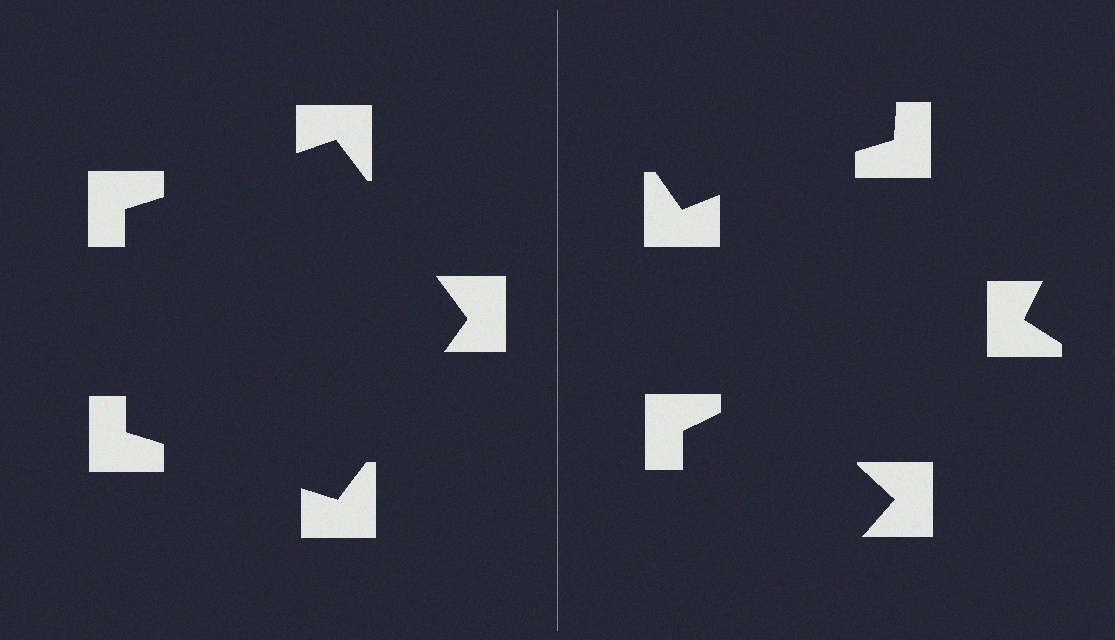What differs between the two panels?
The notched squares are positioned identically on both sides; only the wedge orientations differ. On the left they align to a pentagon; on the right they are misaligned.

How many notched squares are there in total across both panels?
10 — 5 on each side.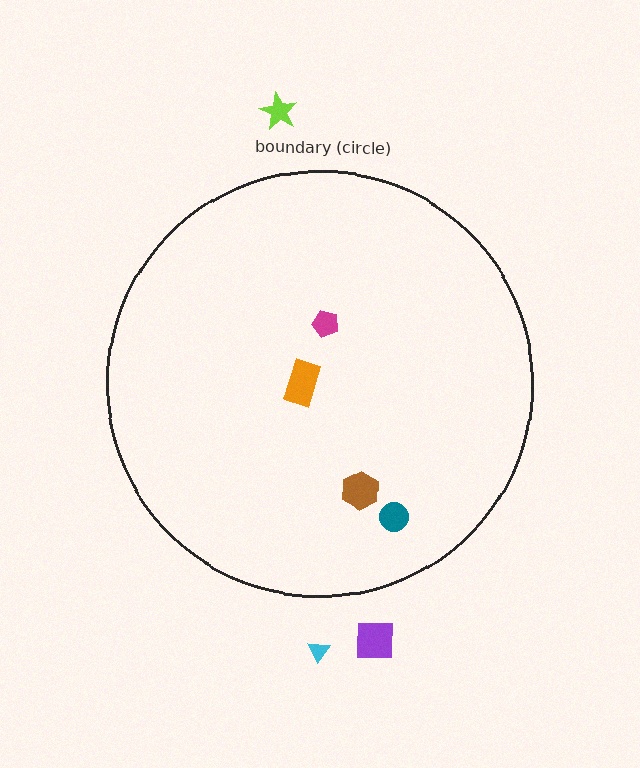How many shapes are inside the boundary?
4 inside, 3 outside.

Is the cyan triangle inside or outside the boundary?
Outside.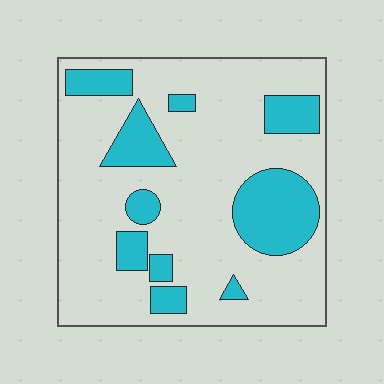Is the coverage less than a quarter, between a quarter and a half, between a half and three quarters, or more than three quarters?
Less than a quarter.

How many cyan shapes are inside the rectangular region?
10.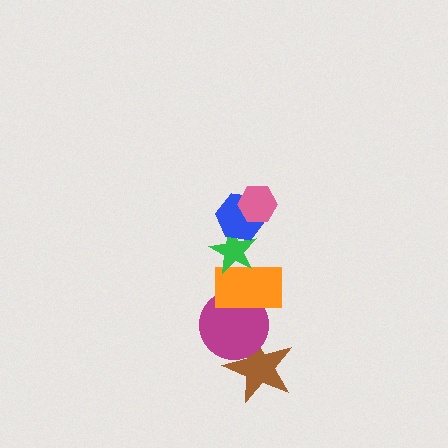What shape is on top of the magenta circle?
The orange rectangle is on top of the magenta circle.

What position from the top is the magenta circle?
The magenta circle is 5th from the top.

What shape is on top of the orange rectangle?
The green star is on top of the orange rectangle.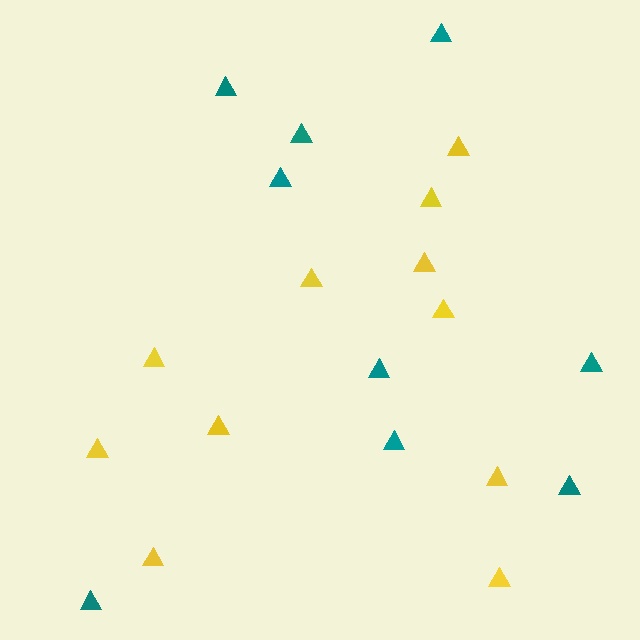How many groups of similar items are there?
There are 2 groups: one group of teal triangles (9) and one group of yellow triangles (11).